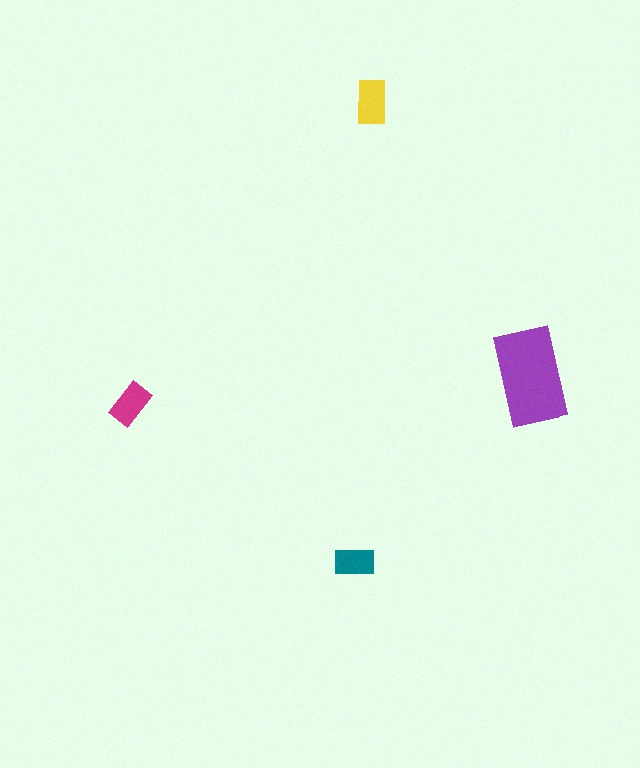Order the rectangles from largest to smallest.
the purple one, the yellow one, the magenta one, the teal one.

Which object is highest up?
The yellow rectangle is topmost.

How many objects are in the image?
There are 4 objects in the image.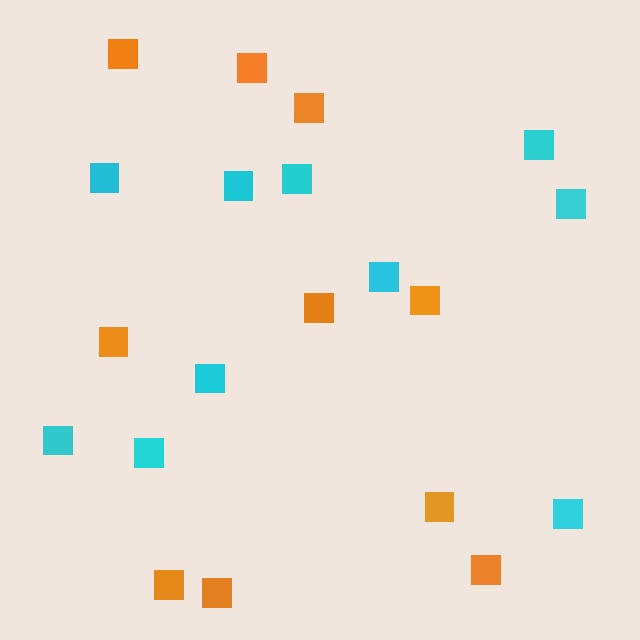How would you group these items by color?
There are 2 groups: one group of cyan squares (10) and one group of orange squares (10).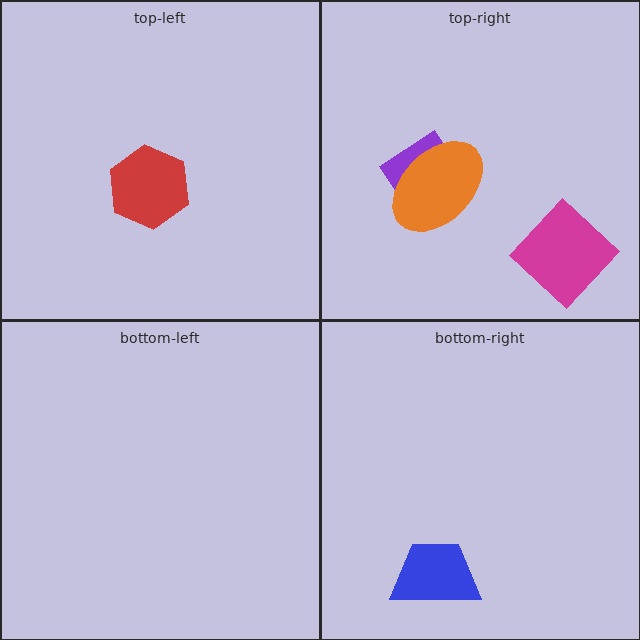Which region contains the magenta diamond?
The top-right region.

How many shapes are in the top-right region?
3.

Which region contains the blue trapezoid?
The bottom-right region.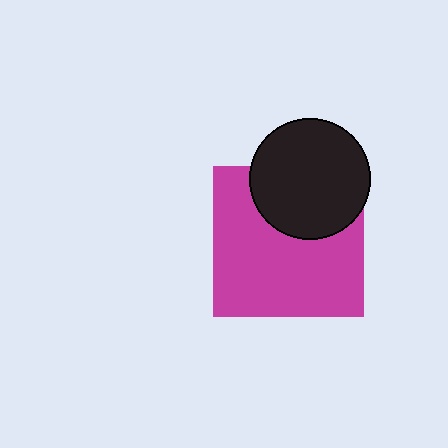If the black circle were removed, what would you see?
You would see the complete magenta square.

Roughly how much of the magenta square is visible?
Most of it is visible (roughly 68%).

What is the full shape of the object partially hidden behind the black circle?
The partially hidden object is a magenta square.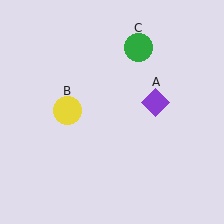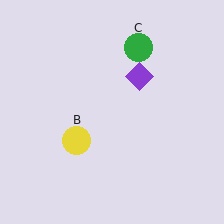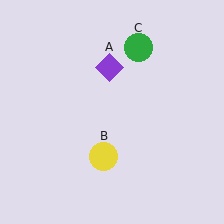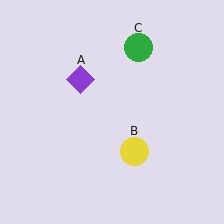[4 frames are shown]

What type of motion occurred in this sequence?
The purple diamond (object A), yellow circle (object B) rotated counterclockwise around the center of the scene.